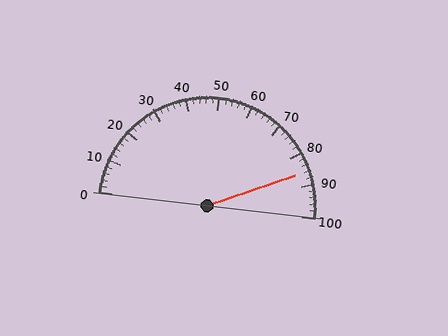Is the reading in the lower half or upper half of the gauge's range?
The reading is in the upper half of the range (0 to 100).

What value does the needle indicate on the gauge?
The needle indicates approximately 86.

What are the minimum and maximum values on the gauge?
The gauge ranges from 0 to 100.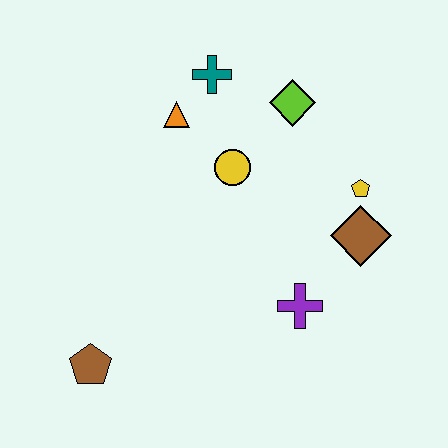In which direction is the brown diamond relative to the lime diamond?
The brown diamond is below the lime diamond.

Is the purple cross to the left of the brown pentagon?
No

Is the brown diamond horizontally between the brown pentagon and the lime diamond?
No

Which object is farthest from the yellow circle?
The brown pentagon is farthest from the yellow circle.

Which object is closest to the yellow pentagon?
The brown diamond is closest to the yellow pentagon.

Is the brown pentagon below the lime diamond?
Yes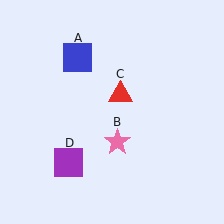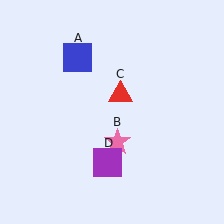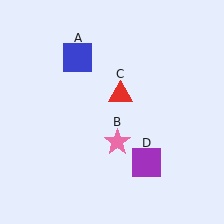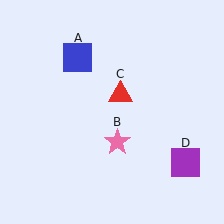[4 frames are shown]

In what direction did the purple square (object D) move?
The purple square (object D) moved right.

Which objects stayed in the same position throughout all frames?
Blue square (object A) and pink star (object B) and red triangle (object C) remained stationary.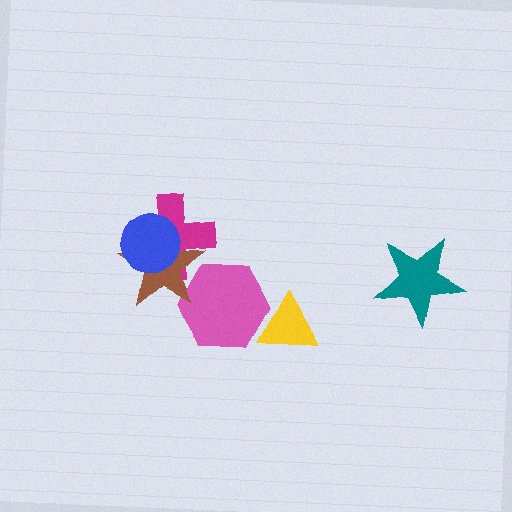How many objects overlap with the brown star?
3 objects overlap with the brown star.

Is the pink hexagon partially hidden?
Yes, it is partially covered by another shape.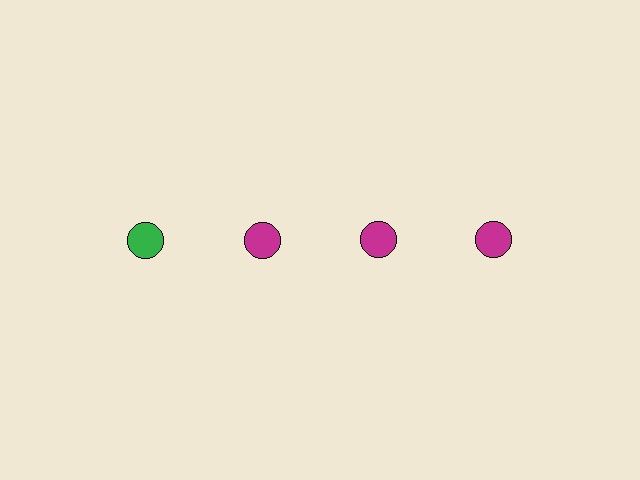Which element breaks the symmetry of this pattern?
The green circle in the top row, leftmost column breaks the symmetry. All other shapes are magenta circles.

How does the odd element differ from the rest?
It has a different color: green instead of magenta.